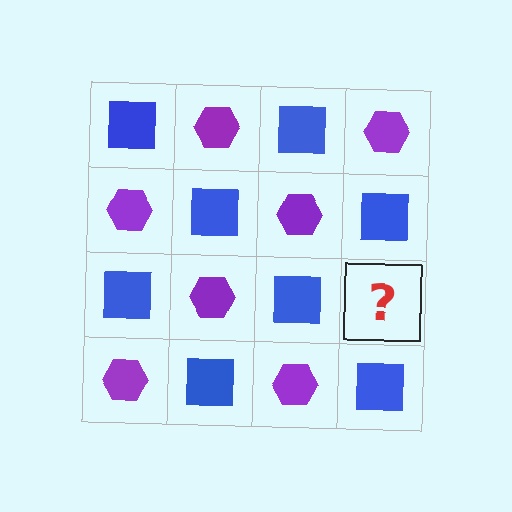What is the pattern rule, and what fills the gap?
The rule is that it alternates blue square and purple hexagon in a checkerboard pattern. The gap should be filled with a purple hexagon.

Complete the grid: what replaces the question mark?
The question mark should be replaced with a purple hexagon.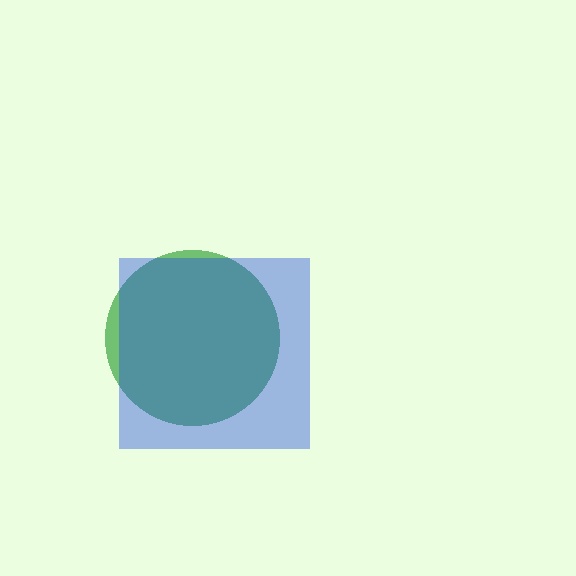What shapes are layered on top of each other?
The layered shapes are: a green circle, a blue square.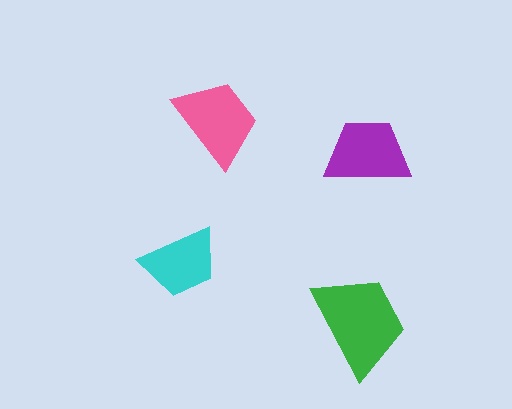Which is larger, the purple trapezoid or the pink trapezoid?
The pink one.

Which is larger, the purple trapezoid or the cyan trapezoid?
The purple one.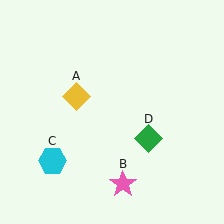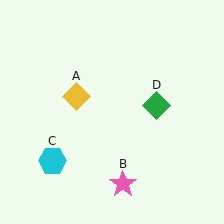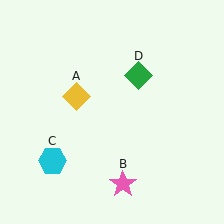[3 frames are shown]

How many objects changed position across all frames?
1 object changed position: green diamond (object D).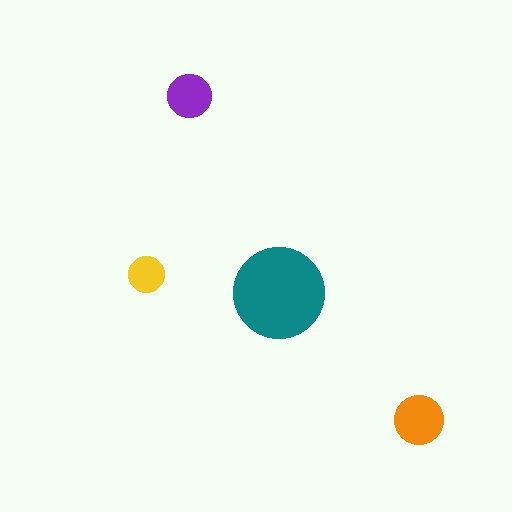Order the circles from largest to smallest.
the teal one, the orange one, the purple one, the yellow one.